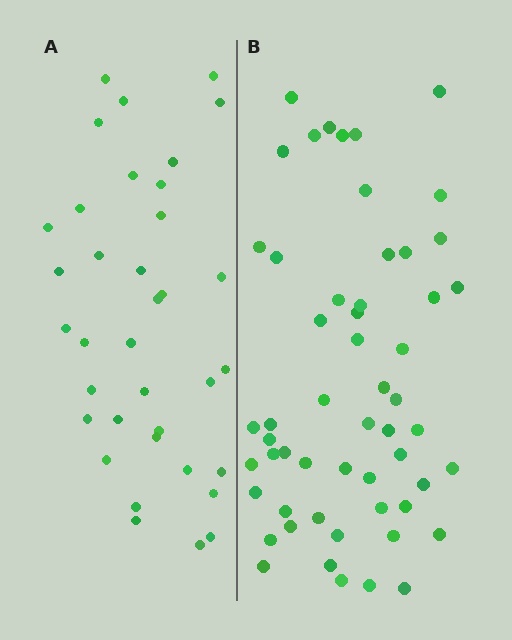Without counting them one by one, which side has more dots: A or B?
Region B (the right region) has more dots.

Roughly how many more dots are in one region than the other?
Region B has approximately 20 more dots than region A.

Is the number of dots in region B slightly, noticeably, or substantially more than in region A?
Region B has substantially more. The ratio is roughly 1.5 to 1.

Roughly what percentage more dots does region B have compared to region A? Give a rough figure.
About 55% more.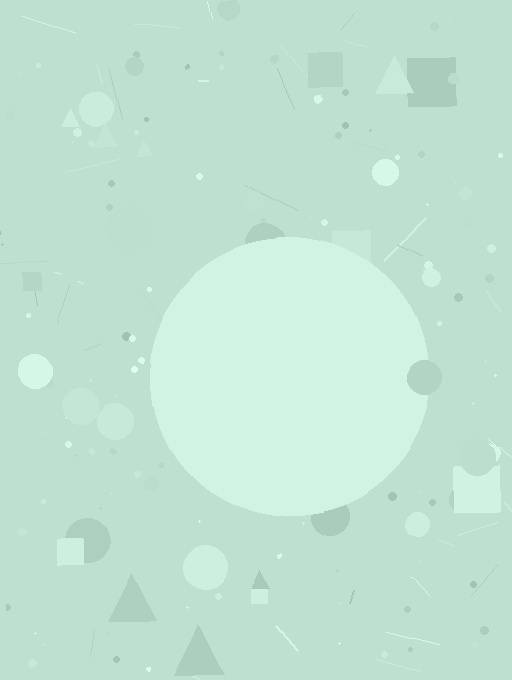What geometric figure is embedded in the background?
A circle is embedded in the background.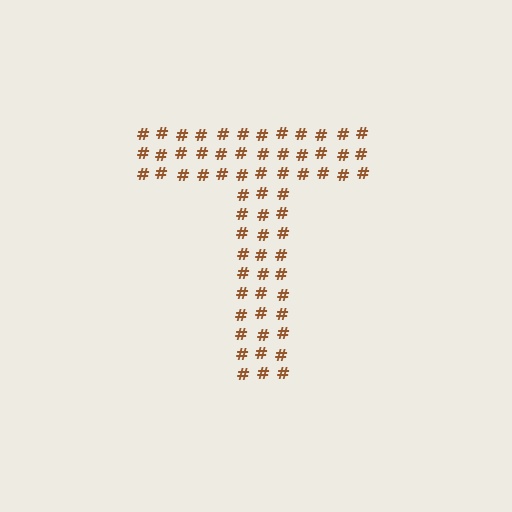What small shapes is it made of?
It is made of small hash symbols.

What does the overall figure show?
The overall figure shows the letter T.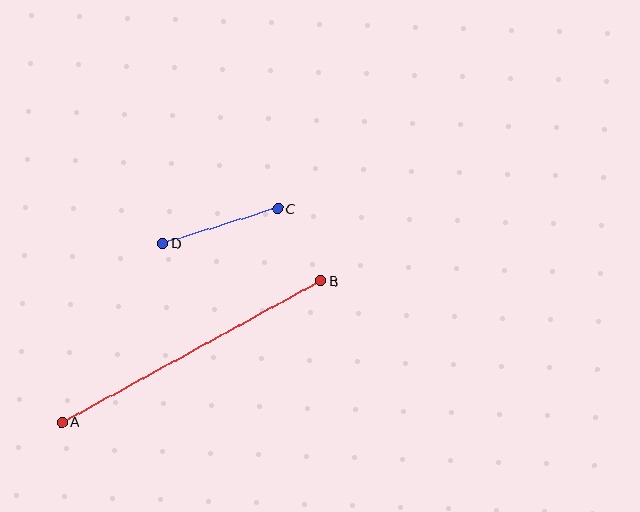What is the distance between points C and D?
The distance is approximately 120 pixels.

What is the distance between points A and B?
The distance is approximately 295 pixels.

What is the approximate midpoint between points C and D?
The midpoint is at approximately (220, 226) pixels.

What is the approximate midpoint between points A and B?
The midpoint is at approximately (191, 351) pixels.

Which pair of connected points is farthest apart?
Points A and B are farthest apart.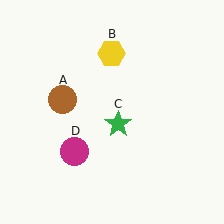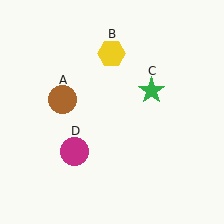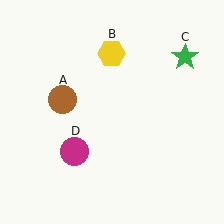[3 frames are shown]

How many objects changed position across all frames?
1 object changed position: green star (object C).